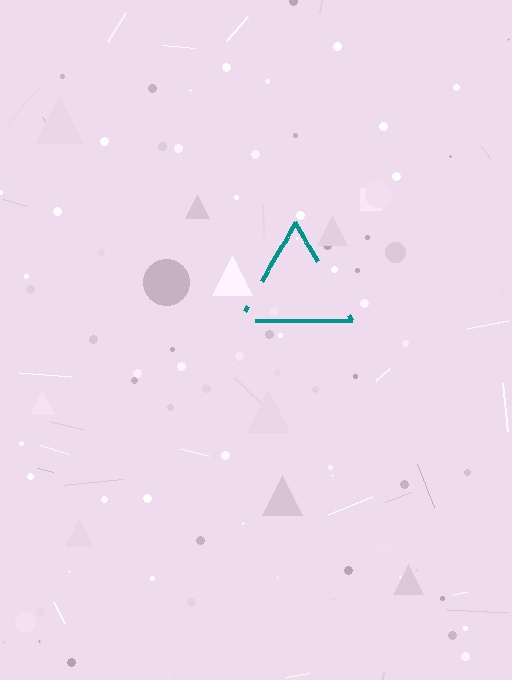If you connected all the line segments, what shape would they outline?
They would outline a triangle.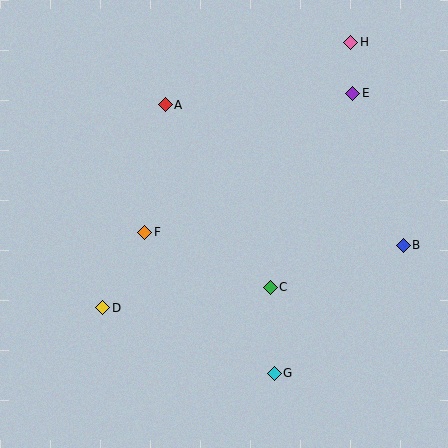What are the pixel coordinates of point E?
Point E is at (353, 93).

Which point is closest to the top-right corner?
Point H is closest to the top-right corner.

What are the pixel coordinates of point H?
Point H is at (351, 42).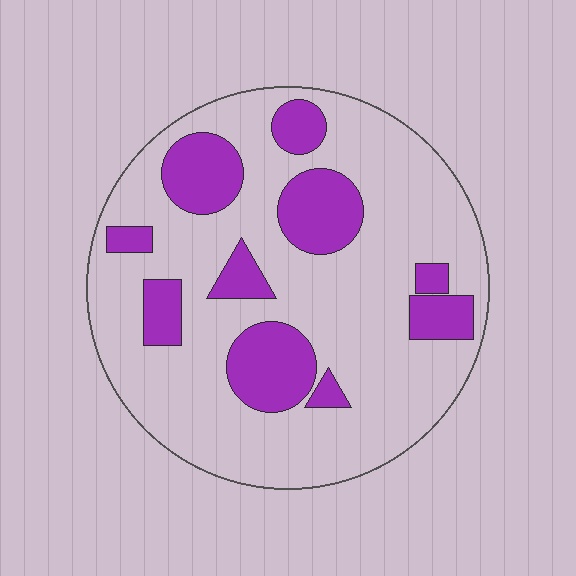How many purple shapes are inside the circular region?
10.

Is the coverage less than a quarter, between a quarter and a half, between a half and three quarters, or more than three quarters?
Less than a quarter.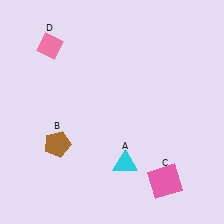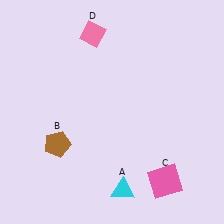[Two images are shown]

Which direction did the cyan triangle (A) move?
The cyan triangle (A) moved down.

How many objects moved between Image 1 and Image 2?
2 objects moved between the two images.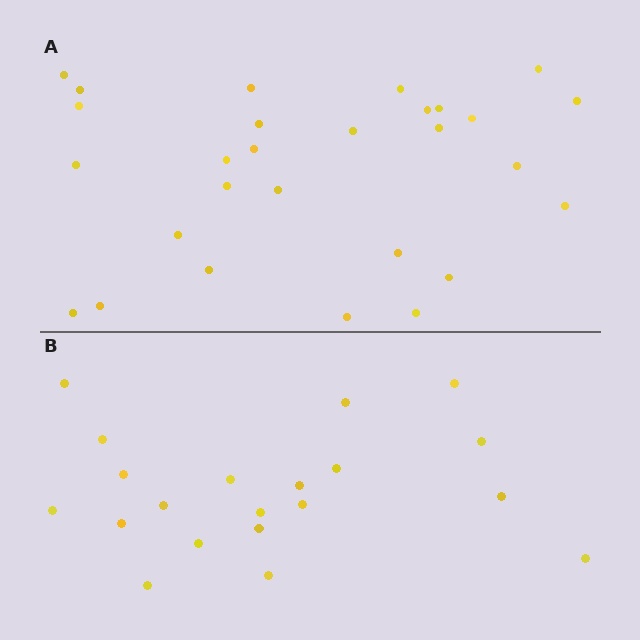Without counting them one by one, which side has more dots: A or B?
Region A (the top region) has more dots.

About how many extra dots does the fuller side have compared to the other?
Region A has roughly 8 or so more dots than region B.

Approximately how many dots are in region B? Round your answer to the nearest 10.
About 20 dots.